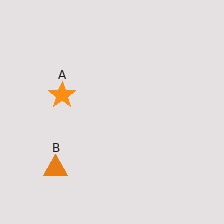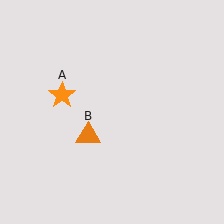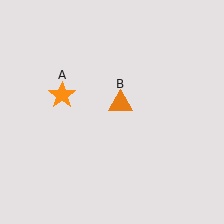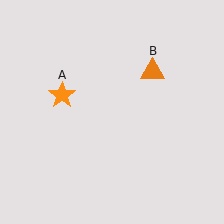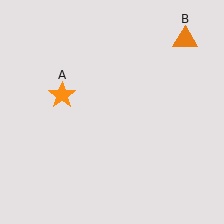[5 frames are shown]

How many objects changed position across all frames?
1 object changed position: orange triangle (object B).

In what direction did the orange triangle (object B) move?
The orange triangle (object B) moved up and to the right.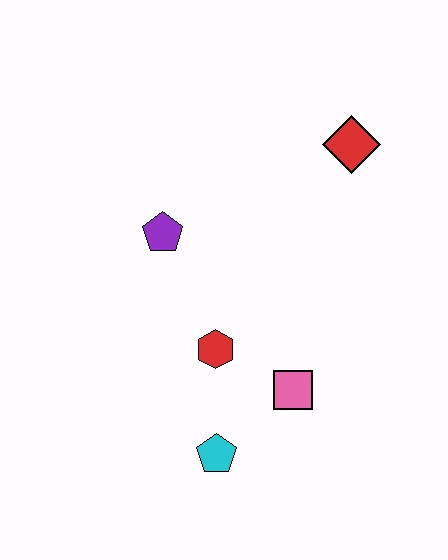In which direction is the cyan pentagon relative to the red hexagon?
The cyan pentagon is below the red hexagon.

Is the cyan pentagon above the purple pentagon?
No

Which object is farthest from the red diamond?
The cyan pentagon is farthest from the red diamond.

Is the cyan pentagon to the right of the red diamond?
No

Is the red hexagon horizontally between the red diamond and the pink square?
No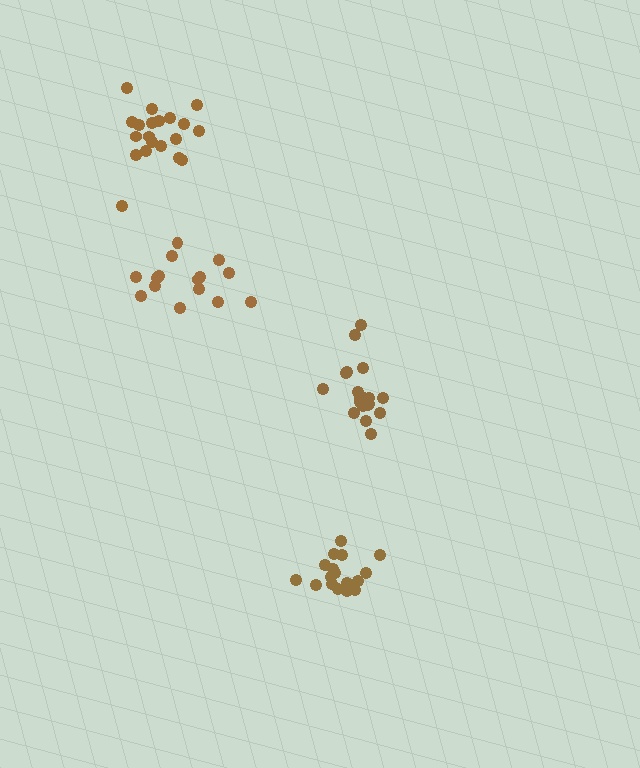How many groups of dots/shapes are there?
There are 4 groups.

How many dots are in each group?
Group 1: 15 dots, Group 2: 19 dots, Group 3: 20 dots, Group 4: 18 dots (72 total).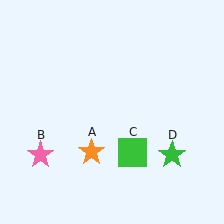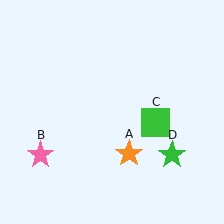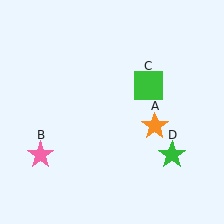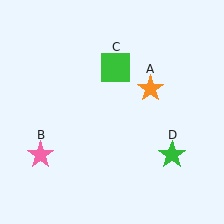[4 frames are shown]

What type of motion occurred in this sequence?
The orange star (object A), green square (object C) rotated counterclockwise around the center of the scene.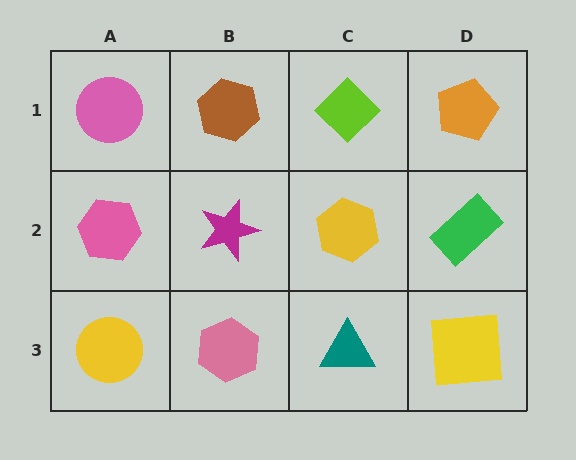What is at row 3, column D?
A yellow square.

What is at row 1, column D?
An orange pentagon.